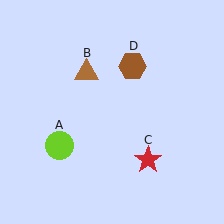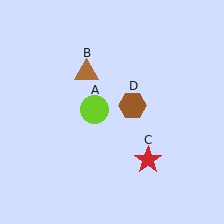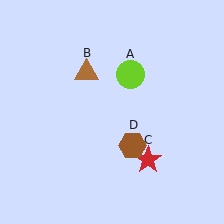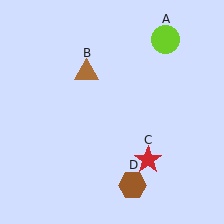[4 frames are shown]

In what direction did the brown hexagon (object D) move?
The brown hexagon (object D) moved down.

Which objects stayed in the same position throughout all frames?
Brown triangle (object B) and red star (object C) remained stationary.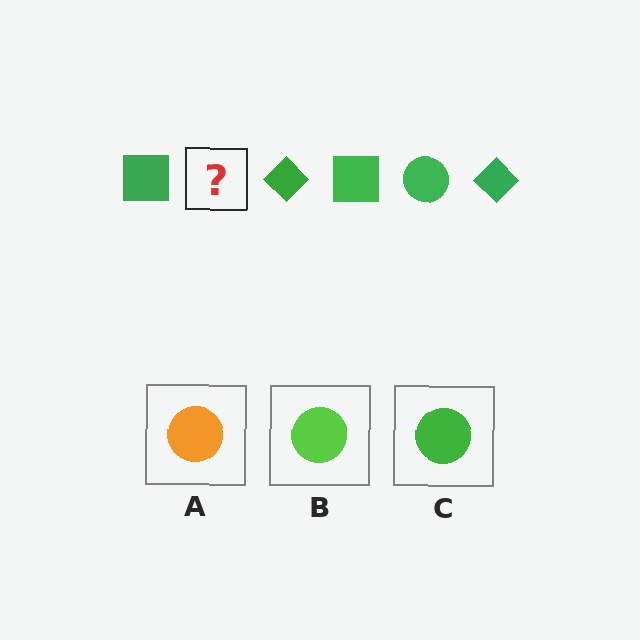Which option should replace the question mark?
Option C.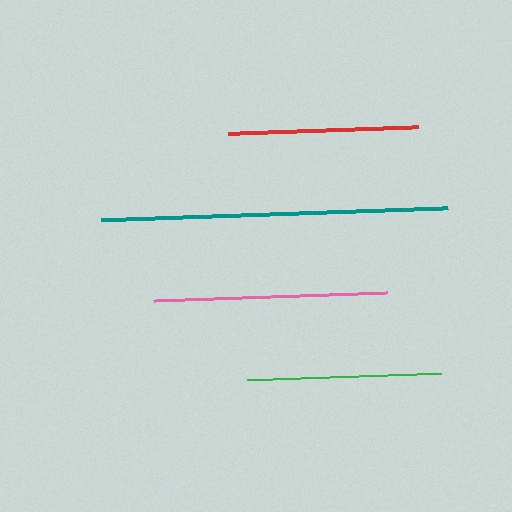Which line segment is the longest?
The teal line is the longest at approximately 347 pixels.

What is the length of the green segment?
The green segment is approximately 194 pixels long.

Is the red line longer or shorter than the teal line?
The teal line is longer than the red line.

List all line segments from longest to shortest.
From longest to shortest: teal, pink, green, red.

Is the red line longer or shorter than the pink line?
The pink line is longer than the red line.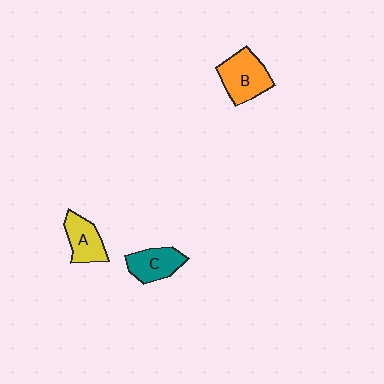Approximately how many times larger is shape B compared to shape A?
Approximately 1.3 times.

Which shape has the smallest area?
Shape A (yellow).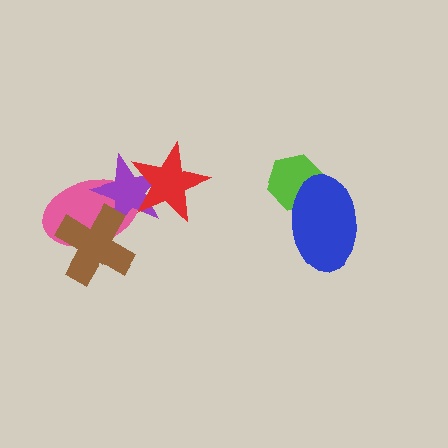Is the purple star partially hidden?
Yes, it is partially covered by another shape.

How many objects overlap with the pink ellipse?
2 objects overlap with the pink ellipse.